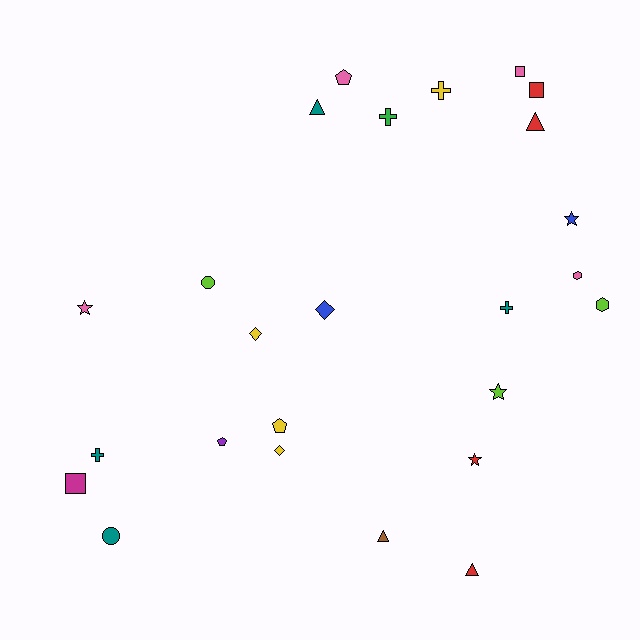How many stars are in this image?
There are 4 stars.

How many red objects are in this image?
There are 4 red objects.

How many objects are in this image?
There are 25 objects.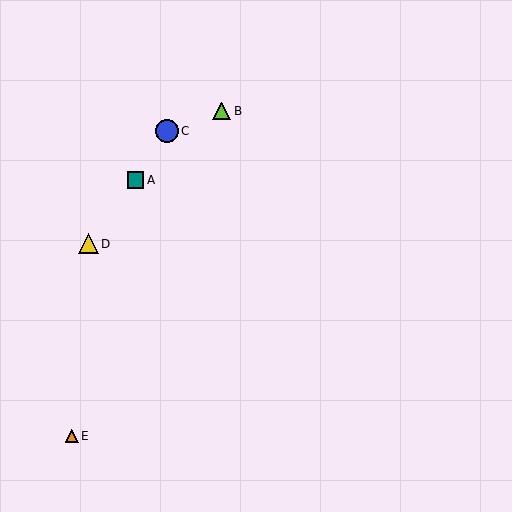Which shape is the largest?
The blue circle (labeled C) is the largest.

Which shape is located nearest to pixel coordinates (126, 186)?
The teal square (labeled A) at (136, 180) is nearest to that location.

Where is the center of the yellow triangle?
The center of the yellow triangle is at (88, 244).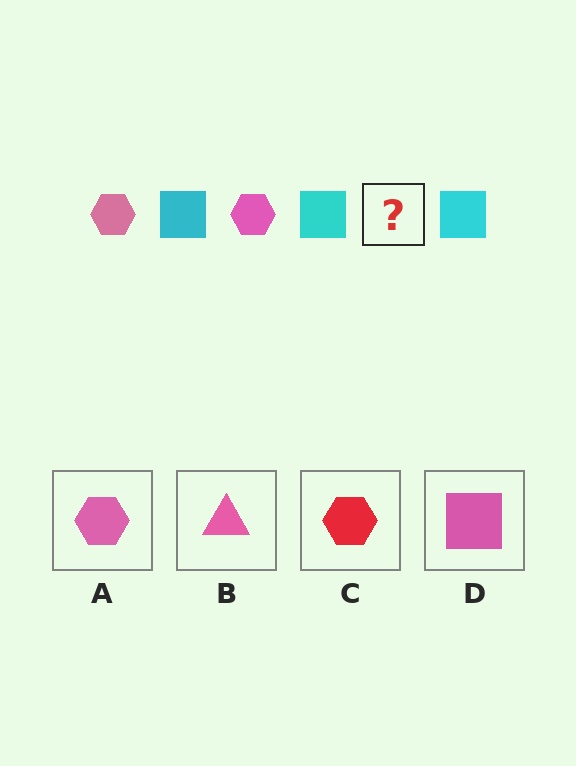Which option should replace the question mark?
Option A.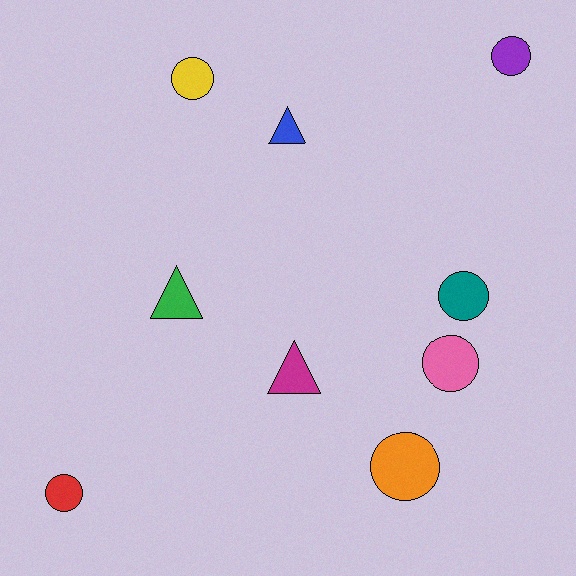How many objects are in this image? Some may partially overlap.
There are 9 objects.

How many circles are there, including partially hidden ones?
There are 6 circles.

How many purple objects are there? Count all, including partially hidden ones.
There is 1 purple object.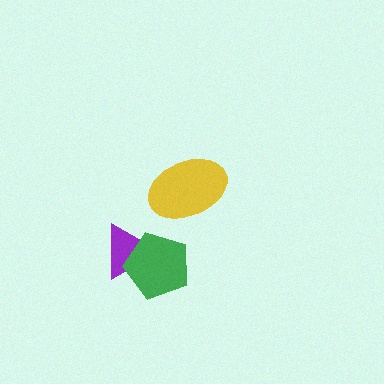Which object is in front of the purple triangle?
The green pentagon is in front of the purple triangle.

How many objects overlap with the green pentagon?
1 object overlaps with the green pentagon.